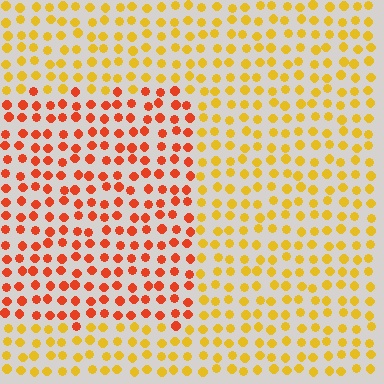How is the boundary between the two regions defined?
The boundary is defined purely by a slight shift in hue (about 38 degrees). Spacing, size, and orientation are identical on both sides.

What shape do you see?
I see a rectangle.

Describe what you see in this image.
The image is filled with small yellow elements in a uniform arrangement. A rectangle-shaped region is visible where the elements are tinted to a slightly different hue, forming a subtle color boundary.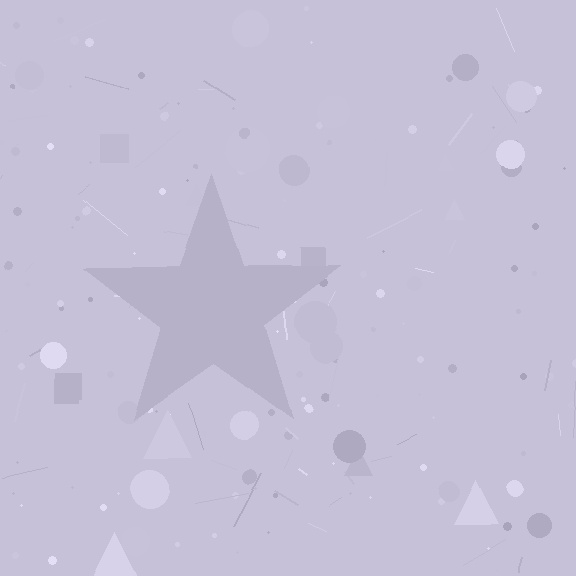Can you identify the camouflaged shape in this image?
The camouflaged shape is a star.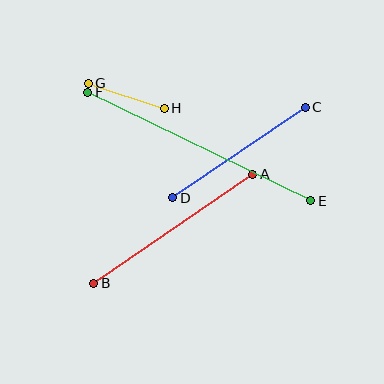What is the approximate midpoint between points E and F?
The midpoint is at approximately (199, 146) pixels.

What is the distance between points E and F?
The distance is approximately 248 pixels.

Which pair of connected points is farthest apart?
Points E and F are farthest apart.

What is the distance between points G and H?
The distance is approximately 80 pixels.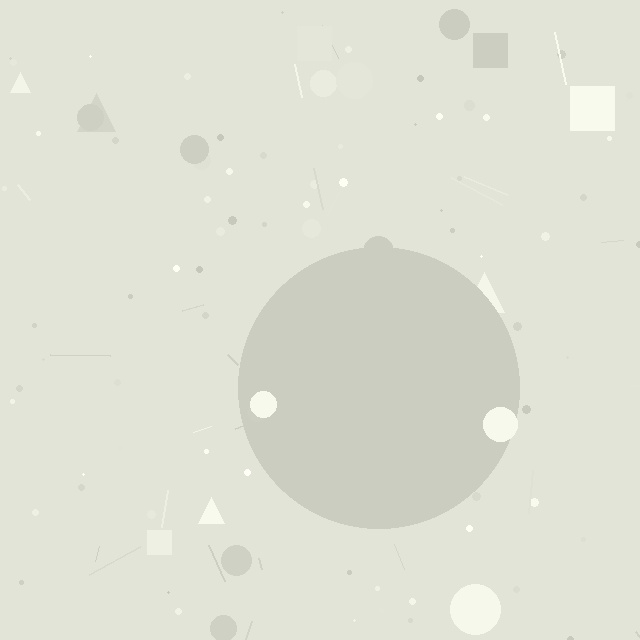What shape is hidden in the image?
A circle is hidden in the image.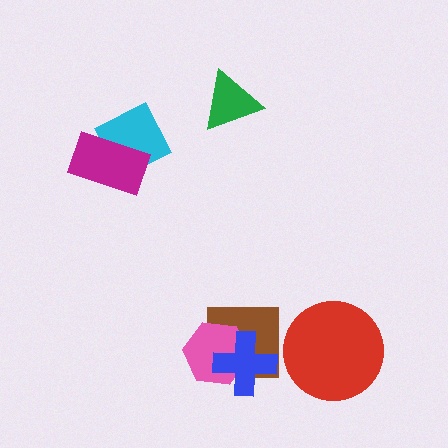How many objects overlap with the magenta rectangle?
1 object overlaps with the magenta rectangle.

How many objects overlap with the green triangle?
0 objects overlap with the green triangle.